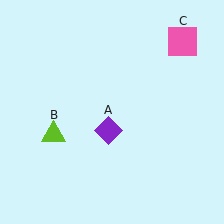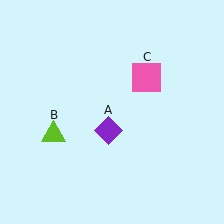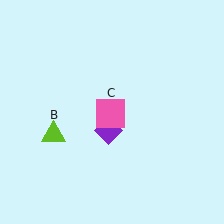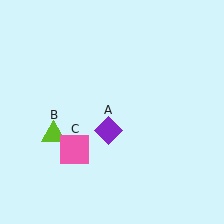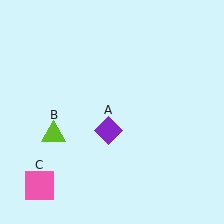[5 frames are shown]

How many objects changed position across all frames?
1 object changed position: pink square (object C).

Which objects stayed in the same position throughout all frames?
Purple diamond (object A) and lime triangle (object B) remained stationary.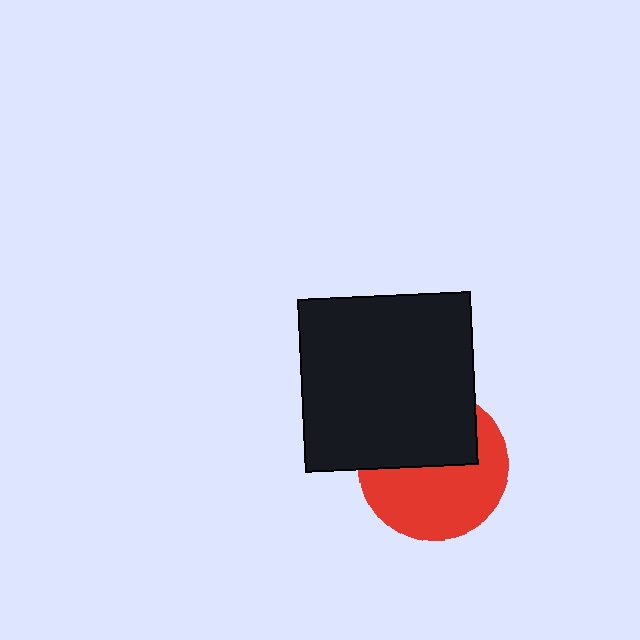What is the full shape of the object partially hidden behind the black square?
The partially hidden object is a red circle.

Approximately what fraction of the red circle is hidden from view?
Roughly 43% of the red circle is hidden behind the black square.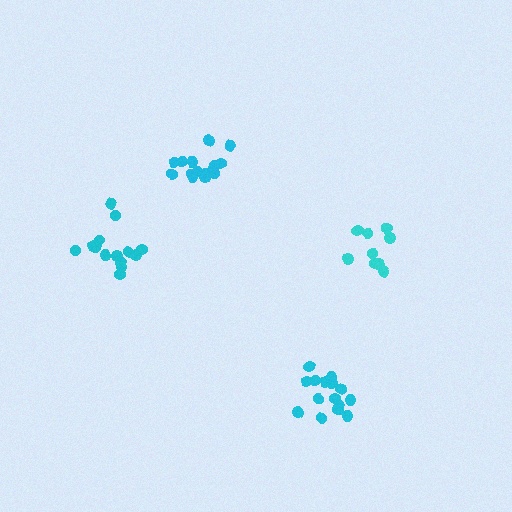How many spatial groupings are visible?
There are 4 spatial groupings.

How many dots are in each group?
Group 1: 9 dots, Group 2: 15 dots, Group 3: 15 dots, Group 4: 15 dots (54 total).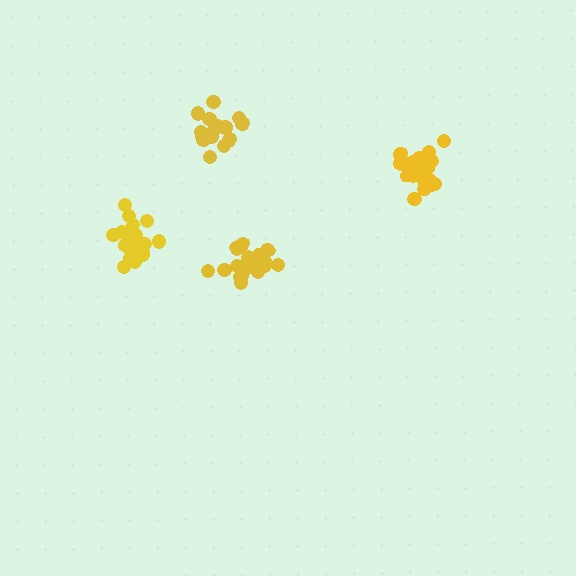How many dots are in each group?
Group 1: 19 dots, Group 2: 16 dots, Group 3: 20 dots, Group 4: 20 dots (75 total).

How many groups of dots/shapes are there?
There are 4 groups.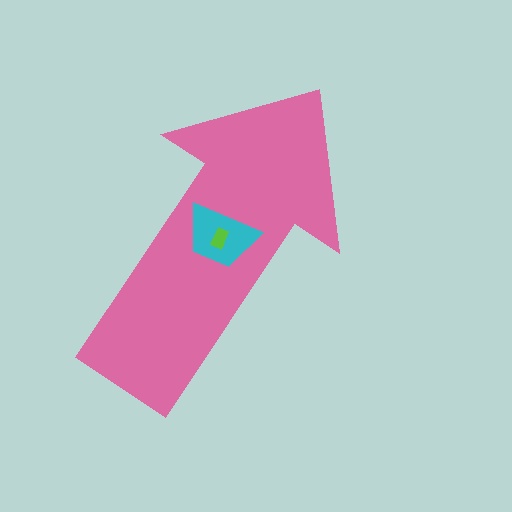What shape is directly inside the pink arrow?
The cyan trapezoid.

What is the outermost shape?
The pink arrow.